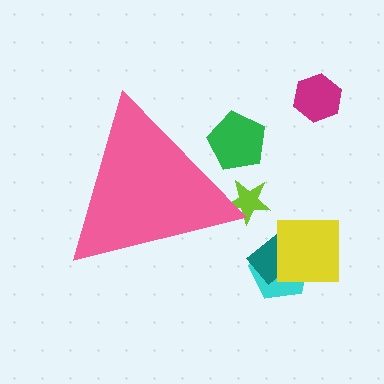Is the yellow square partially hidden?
No, the yellow square is fully visible.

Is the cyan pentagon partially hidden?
No, the cyan pentagon is fully visible.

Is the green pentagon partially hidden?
Yes, the green pentagon is partially hidden behind the pink triangle.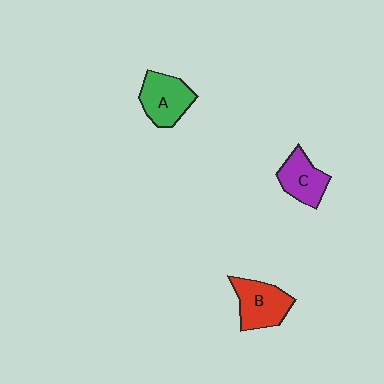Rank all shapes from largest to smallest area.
From largest to smallest: B (red), A (green), C (purple).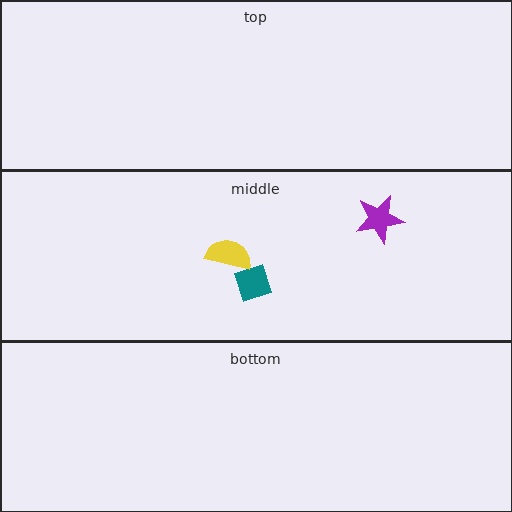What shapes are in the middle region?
The teal diamond, the yellow semicircle, the purple star.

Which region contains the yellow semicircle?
The middle region.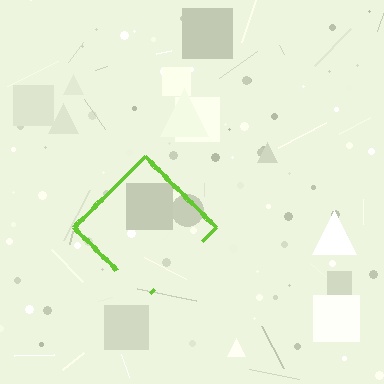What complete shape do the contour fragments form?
The contour fragments form a diamond.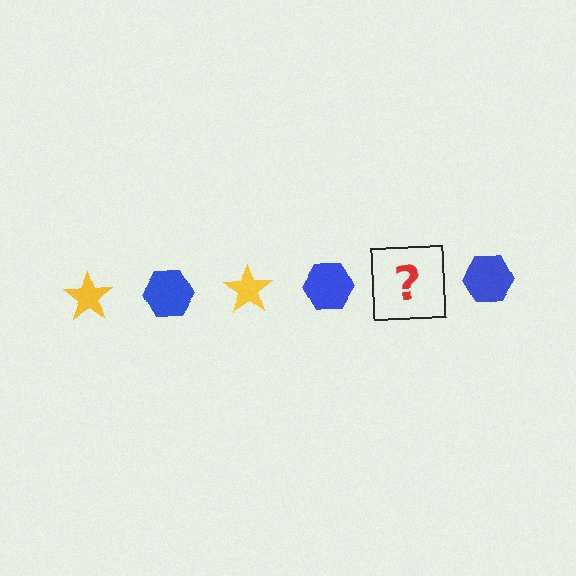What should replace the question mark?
The question mark should be replaced with a yellow star.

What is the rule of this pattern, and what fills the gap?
The rule is that the pattern alternates between yellow star and blue hexagon. The gap should be filled with a yellow star.